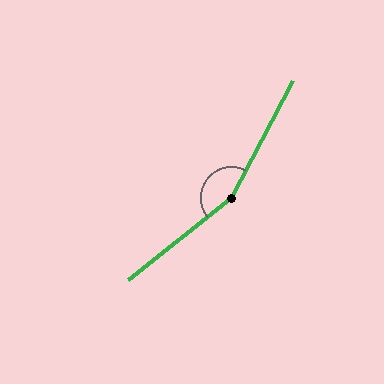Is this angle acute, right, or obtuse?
It is obtuse.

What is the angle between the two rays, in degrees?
Approximately 156 degrees.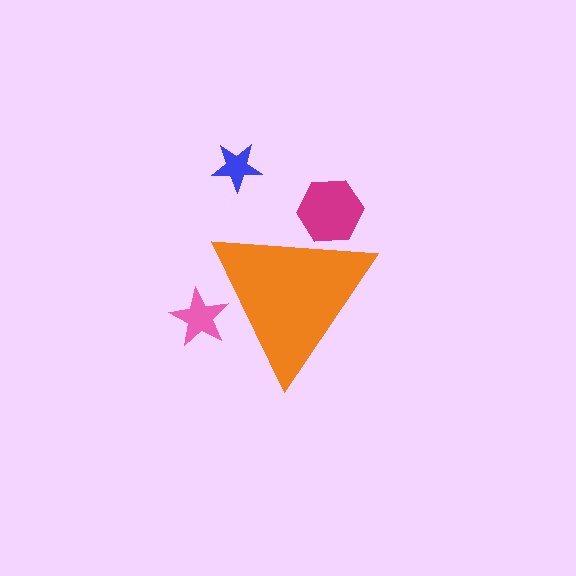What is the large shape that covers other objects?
An orange triangle.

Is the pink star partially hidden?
Yes, the pink star is partially hidden behind the orange triangle.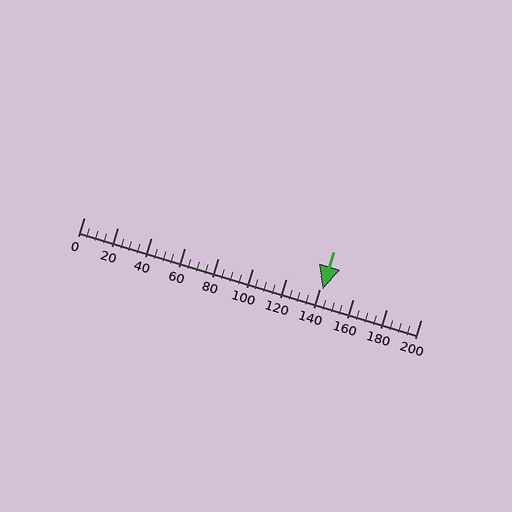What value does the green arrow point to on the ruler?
The green arrow points to approximately 142.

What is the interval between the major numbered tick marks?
The major tick marks are spaced 20 units apart.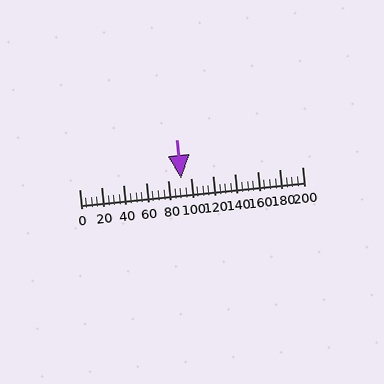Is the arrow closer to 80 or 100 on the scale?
The arrow is closer to 100.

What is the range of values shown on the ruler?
The ruler shows values from 0 to 200.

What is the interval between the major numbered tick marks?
The major tick marks are spaced 20 units apart.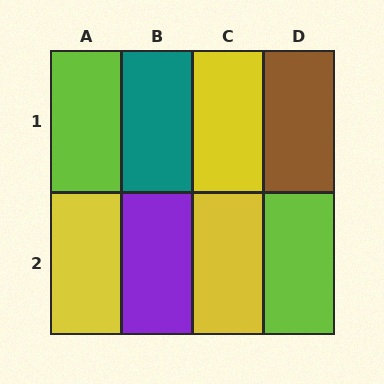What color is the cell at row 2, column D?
Lime.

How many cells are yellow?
3 cells are yellow.